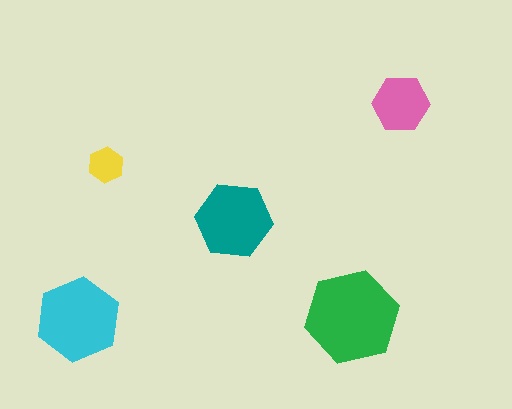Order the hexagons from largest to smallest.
the green one, the cyan one, the teal one, the pink one, the yellow one.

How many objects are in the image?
There are 5 objects in the image.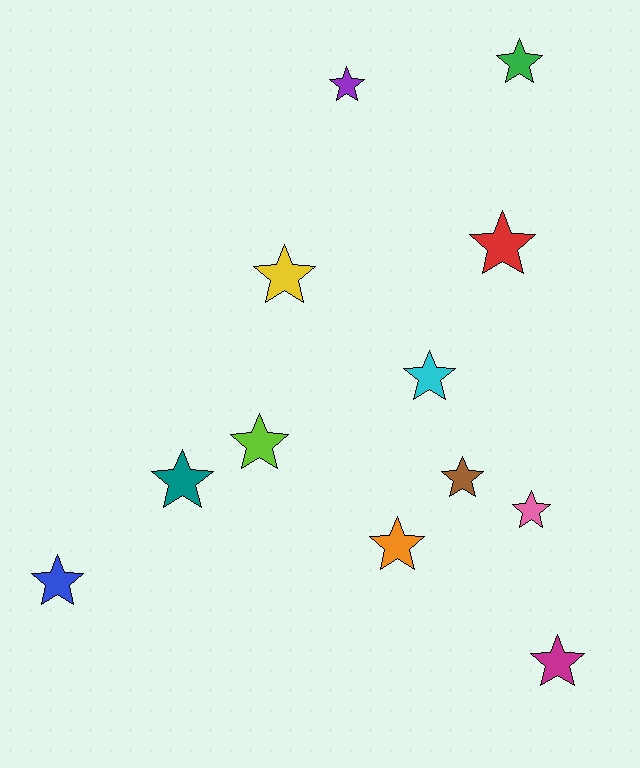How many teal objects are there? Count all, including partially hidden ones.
There is 1 teal object.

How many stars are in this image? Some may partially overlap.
There are 12 stars.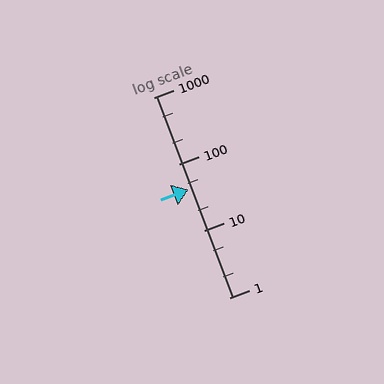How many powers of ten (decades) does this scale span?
The scale spans 3 decades, from 1 to 1000.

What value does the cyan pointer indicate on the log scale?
The pointer indicates approximately 42.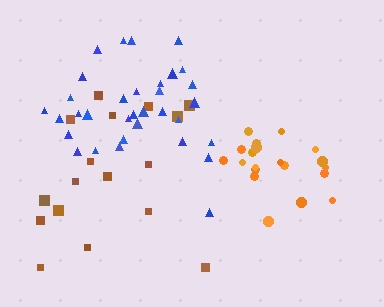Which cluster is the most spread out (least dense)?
Brown.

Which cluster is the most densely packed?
Blue.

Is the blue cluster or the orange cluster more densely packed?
Blue.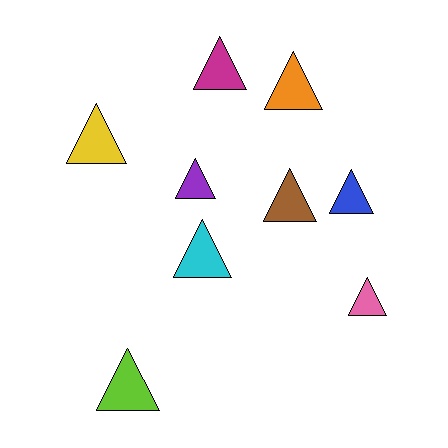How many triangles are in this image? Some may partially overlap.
There are 9 triangles.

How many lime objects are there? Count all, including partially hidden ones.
There is 1 lime object.